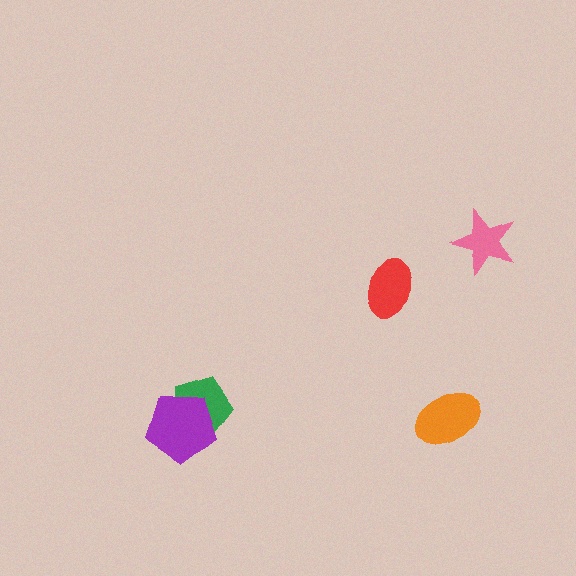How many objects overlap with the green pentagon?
1 object overlaps with the green pentagon.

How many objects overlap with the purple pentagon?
1 object overlaps with the purple pentagon.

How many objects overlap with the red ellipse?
0 objects overlap with the red ellipse.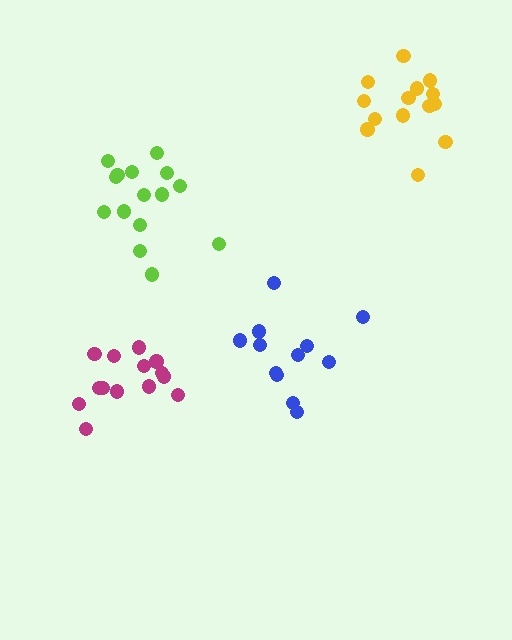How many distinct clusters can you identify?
There are 4 distinct clusters.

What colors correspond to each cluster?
The clusters are colored: lime, blue, yellow, magenta.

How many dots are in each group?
Group 1: 15 dots, Group 2: 12 dots, Group 3: 14 dots, Group 4: 14 dots (55 total).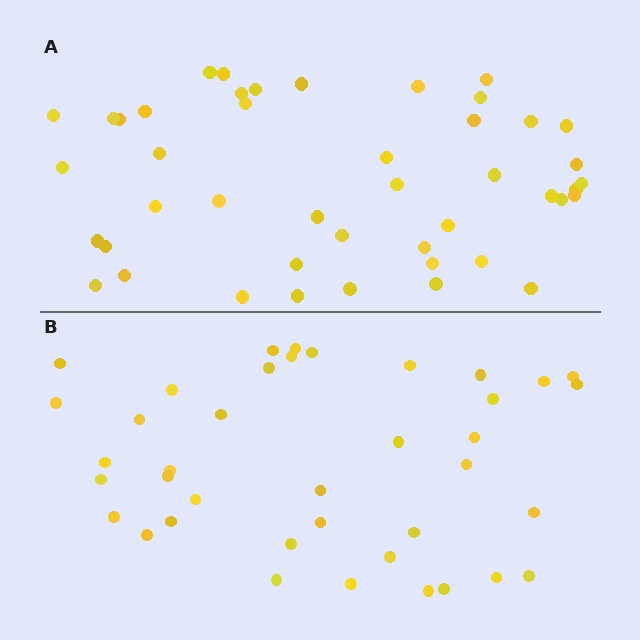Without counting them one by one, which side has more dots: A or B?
Region A (the top region) has more dots.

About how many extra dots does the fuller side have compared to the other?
Region A has about 6 more dots than region B.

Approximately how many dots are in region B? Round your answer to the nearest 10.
About 40 dots. (The exact count is 39, which rounds to 40.)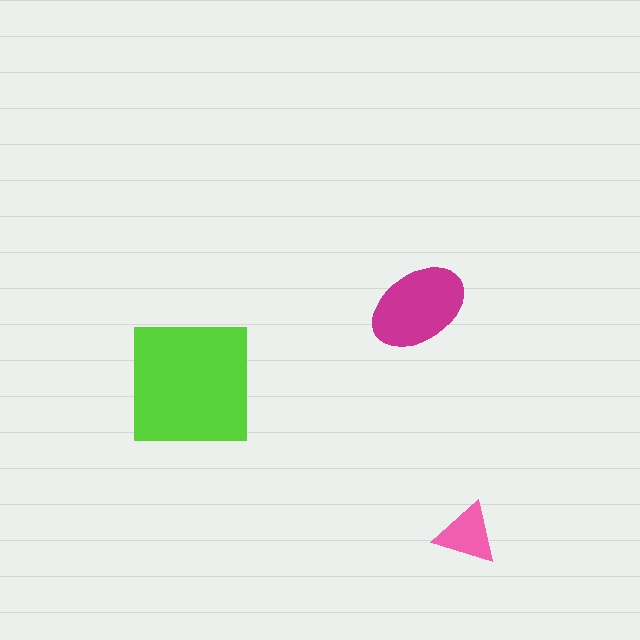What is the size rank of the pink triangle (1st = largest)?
3rd.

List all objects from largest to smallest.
The lime square, the magenta ellipse, the pink triangle.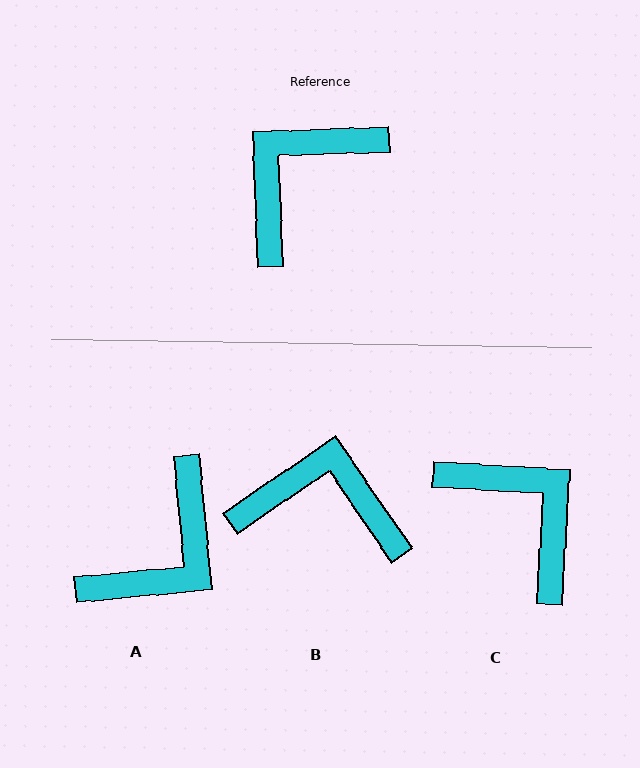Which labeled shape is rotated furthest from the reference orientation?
A, about 176 degrees away.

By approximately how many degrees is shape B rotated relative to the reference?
Approximately 58 degrees clockwise.